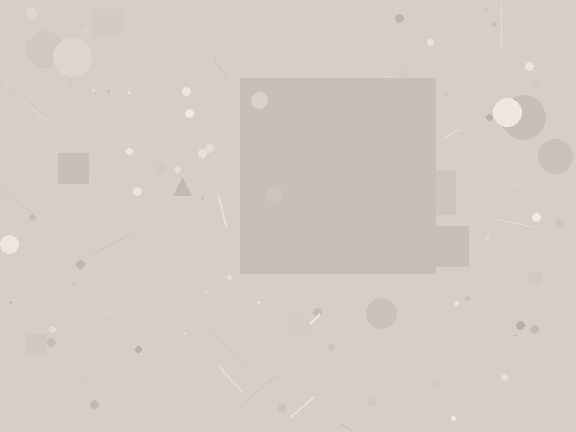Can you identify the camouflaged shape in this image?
The camouflaged shape is a square.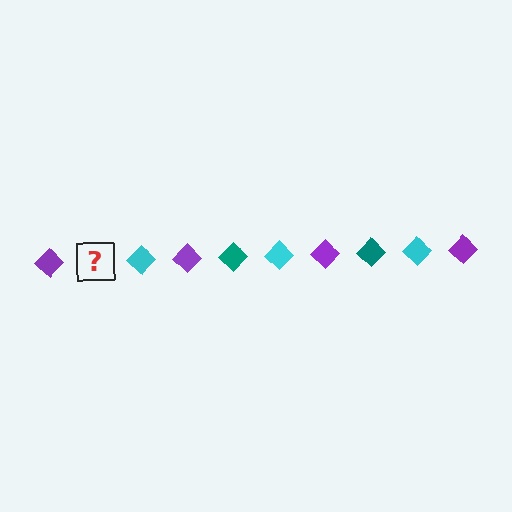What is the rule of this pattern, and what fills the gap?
The rule is that the pattern cycles through purple, teal, cyan diamonds. The gap should be filled with a teal diamond.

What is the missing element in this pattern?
The missing element is a teal diamond.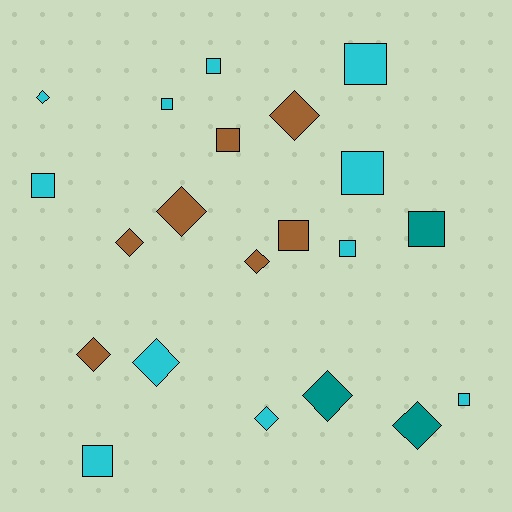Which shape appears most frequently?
Square, with 11 objects.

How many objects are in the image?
There are 21 objects.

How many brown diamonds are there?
There are 5 brown diamonds.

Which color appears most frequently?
Cyan, with 11 objects.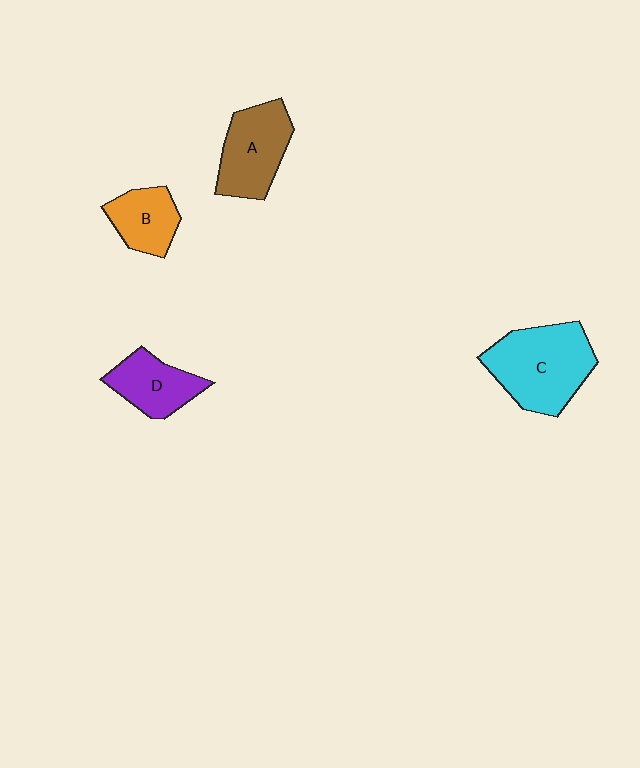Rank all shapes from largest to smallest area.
From largest to smallest: C (cyan), A (brown), D (purple), B (orange).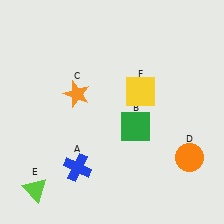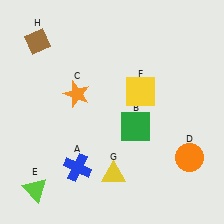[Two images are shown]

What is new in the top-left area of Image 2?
A brown diamond (H) was added in the top-left area of Image 2.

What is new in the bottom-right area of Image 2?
A yellow triangle (G) was added in the bottom-right area of Image 2.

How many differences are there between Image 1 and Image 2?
There are 2 differences between the two images.